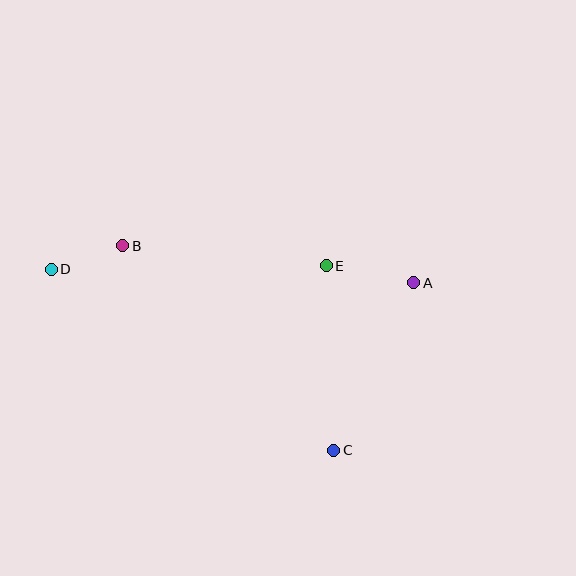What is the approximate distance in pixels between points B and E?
The distance between B and E is approximately 204 pixels.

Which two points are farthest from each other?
Points A and D are farthest from each other.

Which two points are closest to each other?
Points B and D are closest to each other.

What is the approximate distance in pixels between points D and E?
The distance between D and E is approximately 275 pixels.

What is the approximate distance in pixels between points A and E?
The distance between A and E is approximately 89 pixels.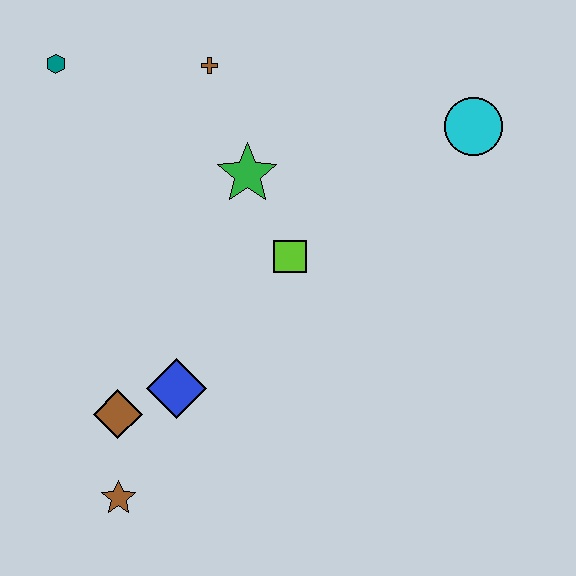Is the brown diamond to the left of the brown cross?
Yes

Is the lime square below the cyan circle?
Yes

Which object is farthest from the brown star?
The cyan circle is farthest from the brown star.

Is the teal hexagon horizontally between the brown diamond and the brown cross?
No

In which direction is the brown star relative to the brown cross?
The brown star is below the brown cross.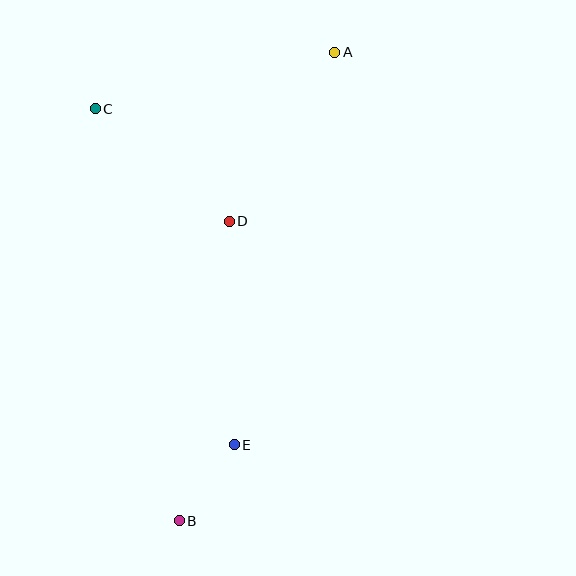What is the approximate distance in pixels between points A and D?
The distance between A and D is approximately 199 pixels.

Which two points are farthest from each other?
Points A and B are farthest from each other.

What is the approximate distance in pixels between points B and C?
The distance between B and C is approximately 421 pixels.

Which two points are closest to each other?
Points B and E are closest to each other.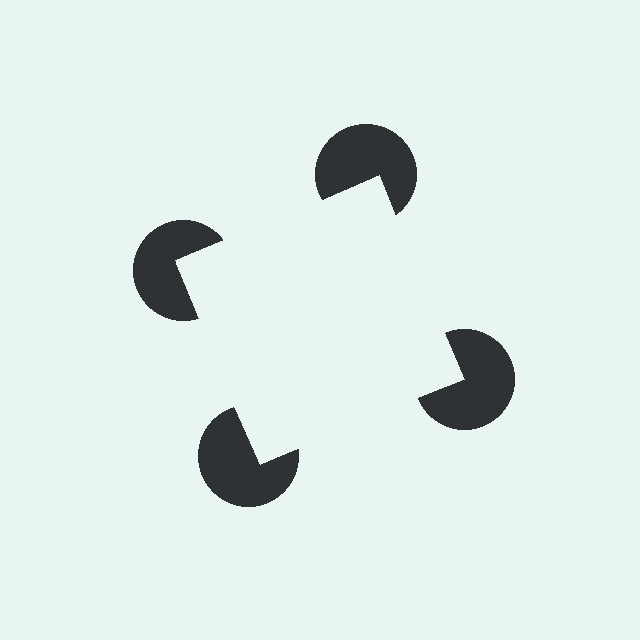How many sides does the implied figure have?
4 sides.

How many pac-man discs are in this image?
There are 4 — one at each vertex of the illusory square.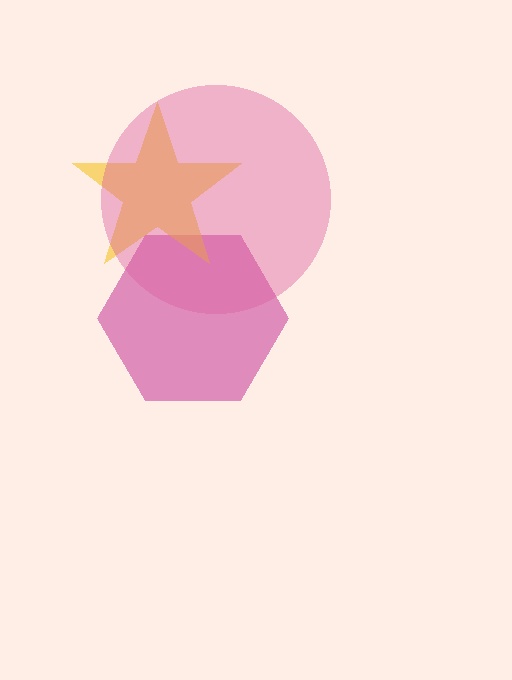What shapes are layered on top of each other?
The layered shapes are: a magenta hexagon, a yellow star, a pink circle.